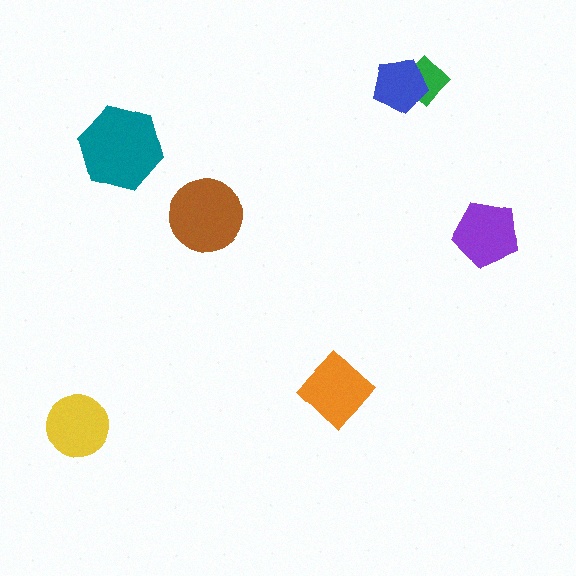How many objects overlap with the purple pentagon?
0 objects overlap with the purple pentagon.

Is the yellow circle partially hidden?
No, no other shape covers it.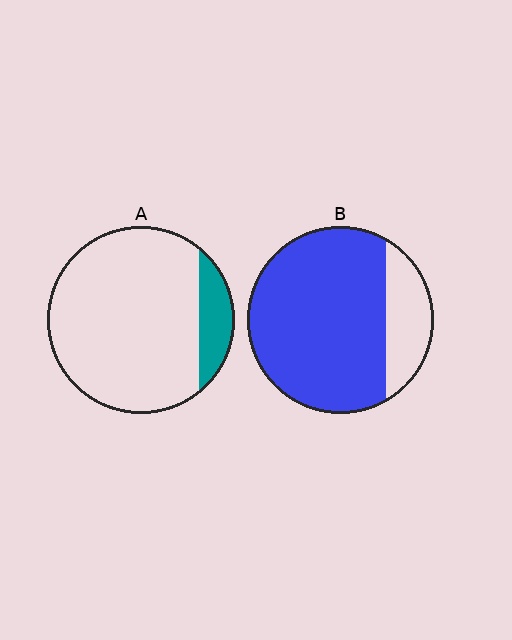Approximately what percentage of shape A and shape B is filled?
A is approximately 15% and B is approximately 80%.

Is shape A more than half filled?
No.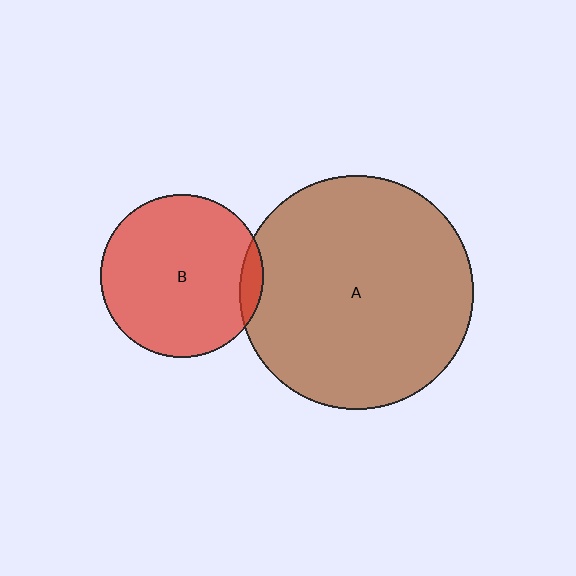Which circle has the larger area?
Circle A (brown).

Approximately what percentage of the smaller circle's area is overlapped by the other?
Approximately 5%.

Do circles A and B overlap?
Yes.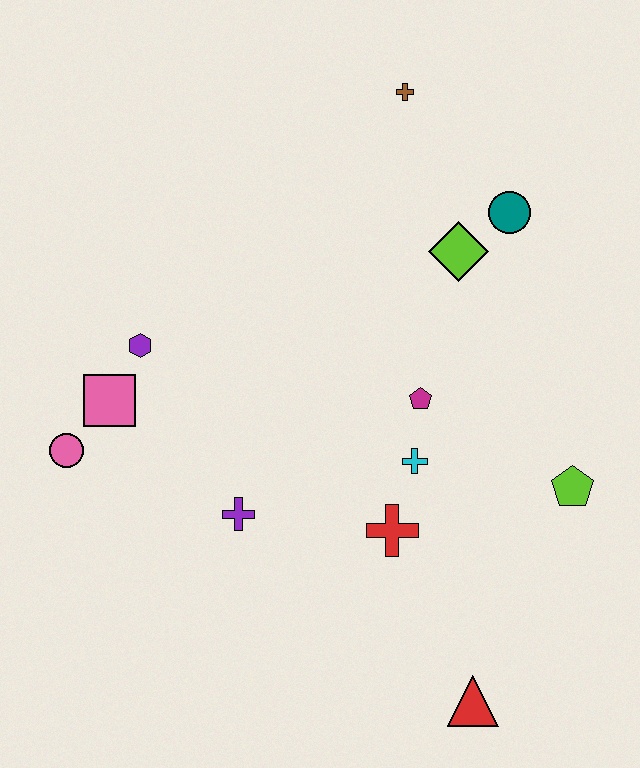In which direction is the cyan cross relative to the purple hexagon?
The cyan cross is to the right of the purple hexagon.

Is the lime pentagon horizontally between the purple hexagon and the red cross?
No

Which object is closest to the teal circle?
The lime diamond is closest to the teal circle.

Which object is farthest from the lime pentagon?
The pink circle is farthest from the lime pentagon.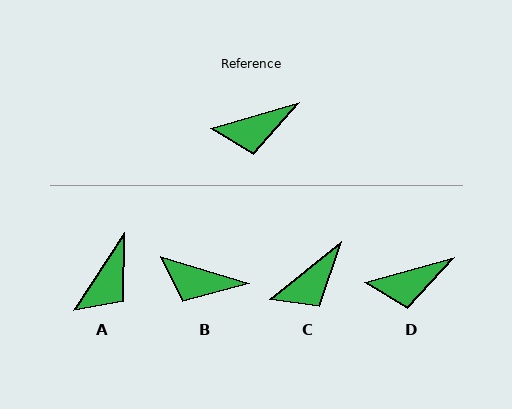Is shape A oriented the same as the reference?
No, it is off by about 41 degrees.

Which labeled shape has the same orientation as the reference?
D.